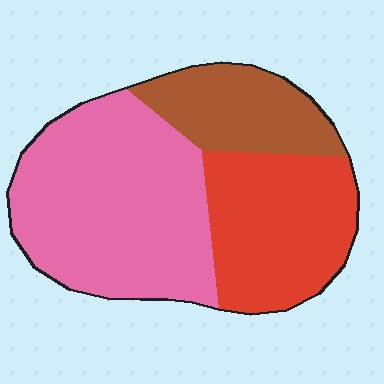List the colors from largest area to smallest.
From largest to smallest: pink, red, brown.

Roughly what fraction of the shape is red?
Red takes up about one third (1/3) of the shape.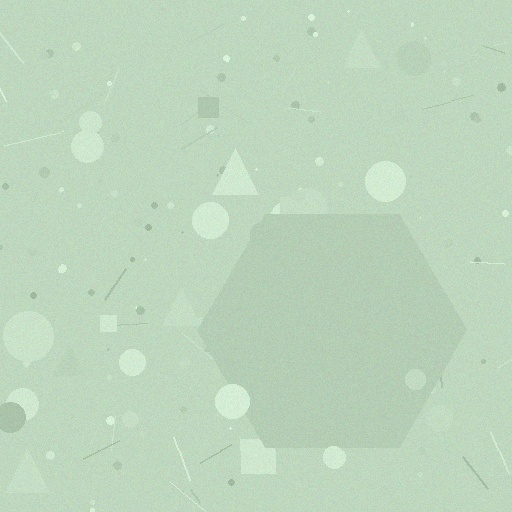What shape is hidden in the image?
A hexagon is hidden in the image.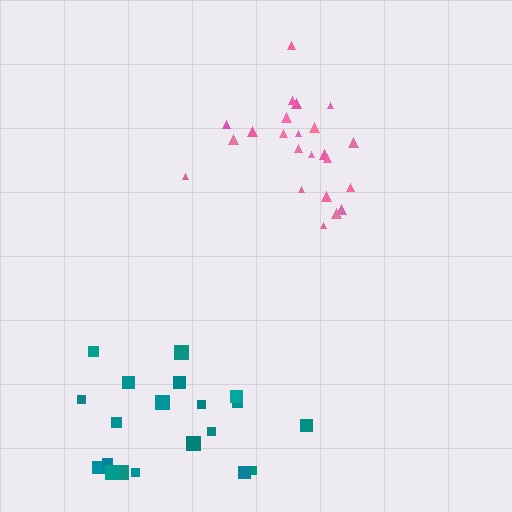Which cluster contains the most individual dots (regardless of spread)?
Pink (23).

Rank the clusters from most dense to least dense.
pink, teal.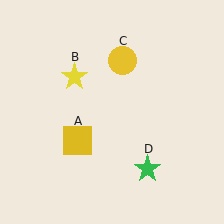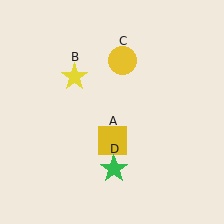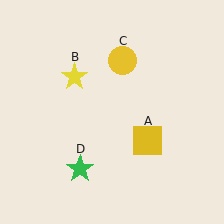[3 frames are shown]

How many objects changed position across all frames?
2 objects changed position: yellow square (object A), green star (object D).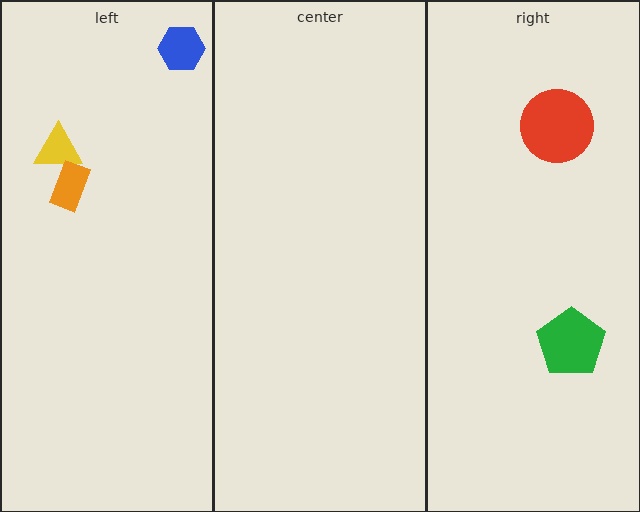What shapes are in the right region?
The red circle, the green pentagon.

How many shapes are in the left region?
3.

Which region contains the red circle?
The right region.